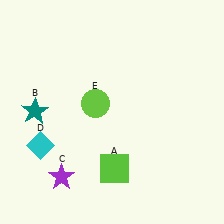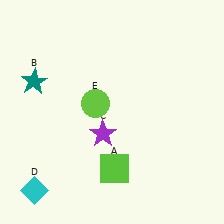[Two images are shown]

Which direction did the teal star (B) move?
The teal star (B) moved up.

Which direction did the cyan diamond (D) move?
The cyan diamond (D) moved down.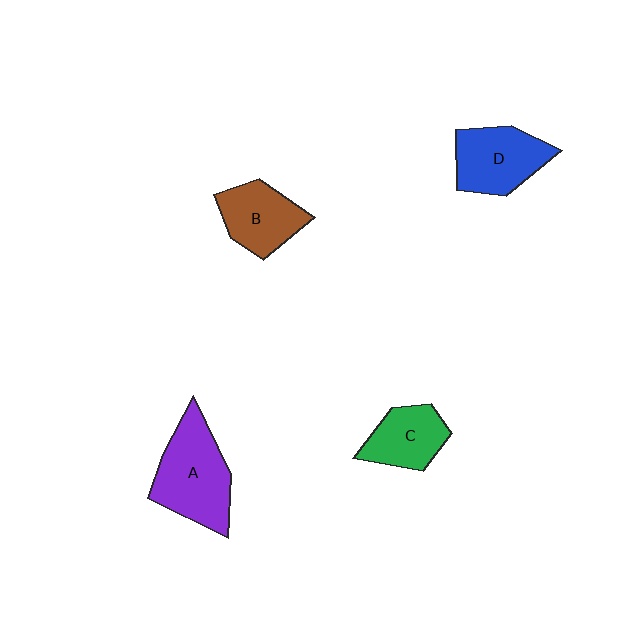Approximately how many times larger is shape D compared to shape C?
Approximately 1.3 times.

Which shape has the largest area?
Shape A (purple).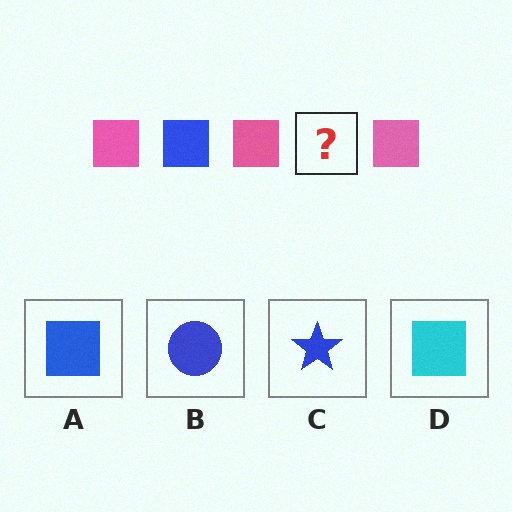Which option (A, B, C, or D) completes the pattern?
A.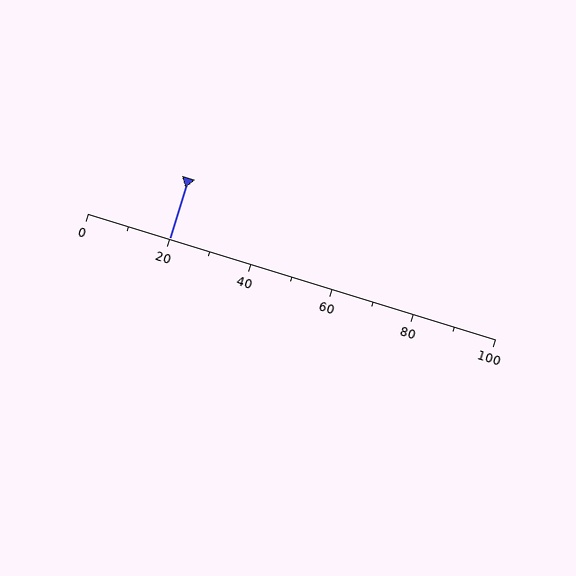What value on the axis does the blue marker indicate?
The marker indicates approximately 20.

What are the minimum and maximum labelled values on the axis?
The axis runs from 0 to 100.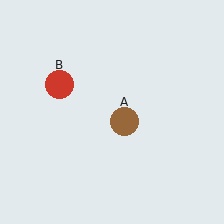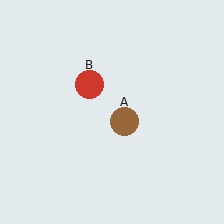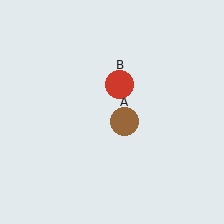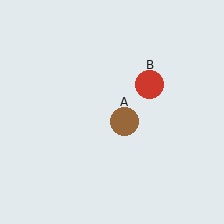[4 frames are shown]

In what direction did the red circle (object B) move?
The red circle (object B) moved right.